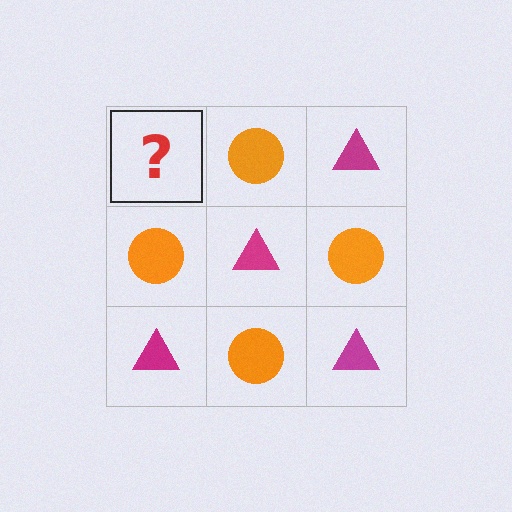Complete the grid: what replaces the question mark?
The question mark should be replaced with a magenta triangle.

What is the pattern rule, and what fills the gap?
The rule is that it alternates magenta triangle and orange circle in a checkerboard pattern. The gap should be filled with a magenta triangle.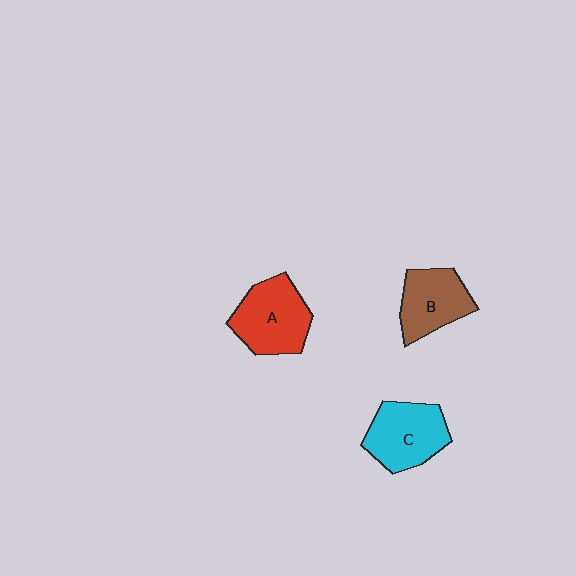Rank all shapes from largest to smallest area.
From largest to smallest: A (red), C (cyan), B (brown).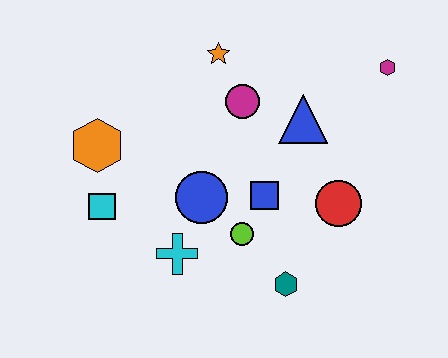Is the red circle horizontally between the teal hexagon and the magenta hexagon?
Yes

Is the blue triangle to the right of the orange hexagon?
Yes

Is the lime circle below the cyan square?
Yes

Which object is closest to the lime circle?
The blue square is closest to the lime circle.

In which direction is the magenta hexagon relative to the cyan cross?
The magenta hexagon is to the right of the cyan cross.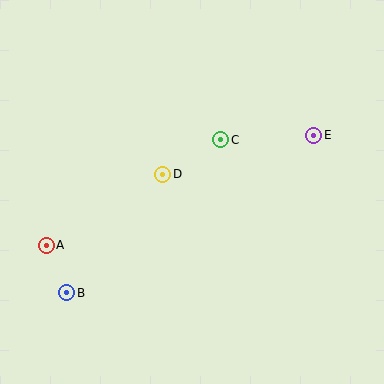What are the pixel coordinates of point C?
Point C is at (221, 140).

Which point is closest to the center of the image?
Point D at (163, 174) is closest to the center.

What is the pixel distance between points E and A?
The distance between E and A is 289 pixels.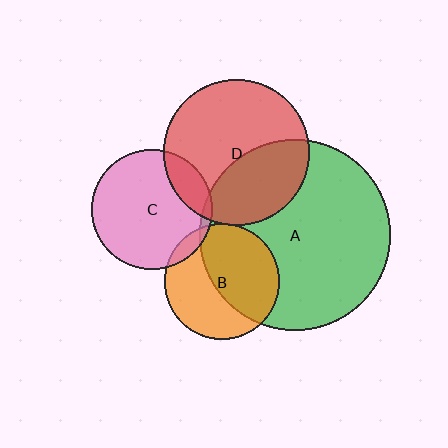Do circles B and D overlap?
Yes.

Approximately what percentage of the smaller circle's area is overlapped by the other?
Approximately 5%.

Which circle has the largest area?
Circle A (green).